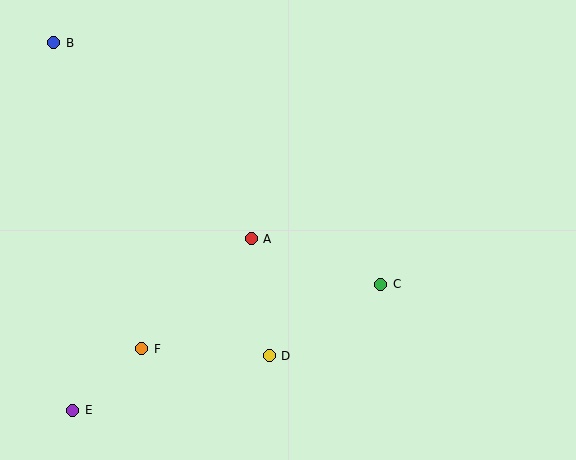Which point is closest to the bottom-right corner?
Point C is closest to the bottom-right corner.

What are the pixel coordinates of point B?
Point B is at (54, 43).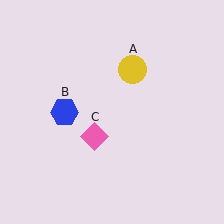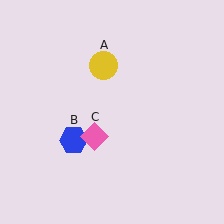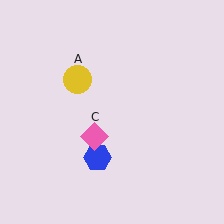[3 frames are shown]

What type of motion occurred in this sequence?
The yellow circle (object A), blue hexagon (object B) rotated counterclockwise around the center of the scene.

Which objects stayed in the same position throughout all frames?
Pink diamond (object C) remained stationary.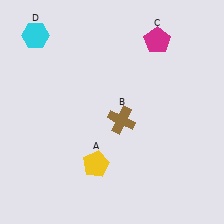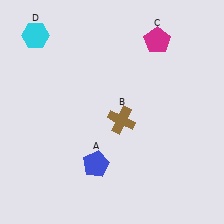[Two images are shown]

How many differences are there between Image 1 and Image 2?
There is 1 difference between the two images.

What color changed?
The pentagon (A) changed from yellow in Image 1 to blue in Image 2.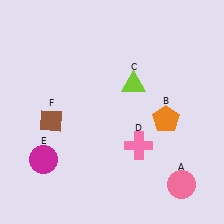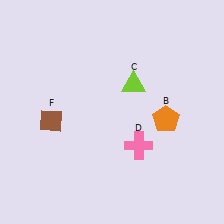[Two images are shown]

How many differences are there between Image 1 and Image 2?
There are 2 differences between the two images.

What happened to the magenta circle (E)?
The magenta circle (E) was removed in Image 2. It was in the bottom-left area of Image 1.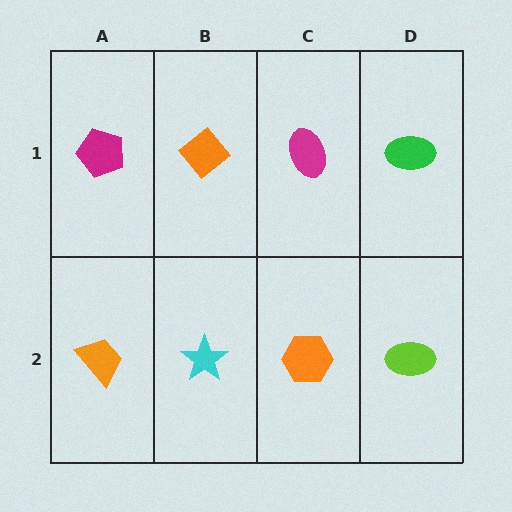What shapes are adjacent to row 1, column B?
A cyan star (row 2, column B), a magenta pentagon (row 1, column A), a magenta ellipse (row 1, column C).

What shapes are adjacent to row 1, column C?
An orange hexagon (row 2, column C), an orange diamond (row 1, column B), a green ellipse (row 1, column D).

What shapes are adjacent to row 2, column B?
An orange diamond (row 1, column B), an orange trapezoid (row 2, column A), an orange hexagon (row 2, column C).